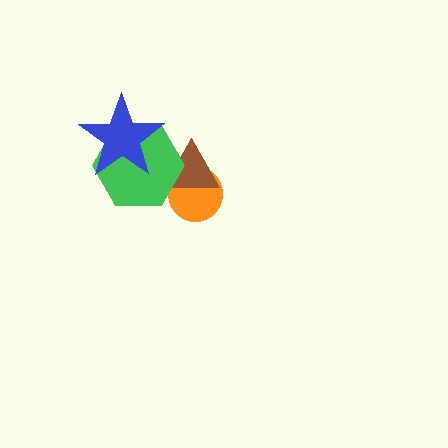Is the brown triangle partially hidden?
Yes, it is partially covered by another shape.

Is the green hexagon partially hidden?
Yes, it is partially covered by another shape.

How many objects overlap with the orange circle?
2 objects overlap with the orange circle.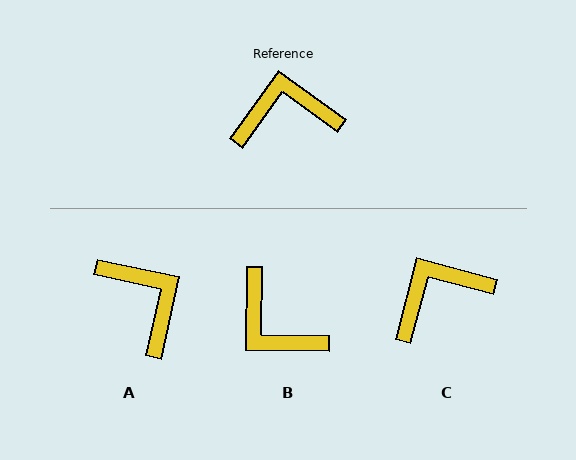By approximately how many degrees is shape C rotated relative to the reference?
Approximately 21 degrees counter-clockwise.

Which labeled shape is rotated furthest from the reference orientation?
B, about 125 degrees away.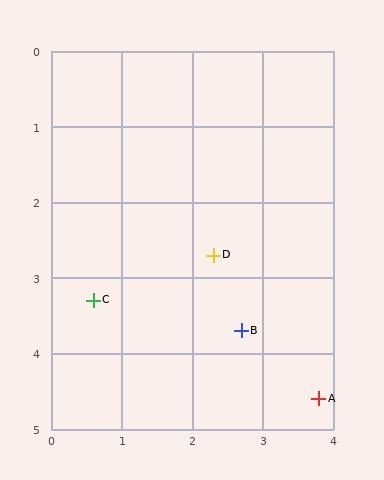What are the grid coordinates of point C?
Point C is at approximately (0.6, 3.3).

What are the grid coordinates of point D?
Point D is at approximately (2.3, 2.7).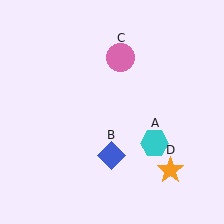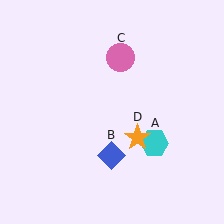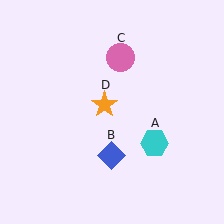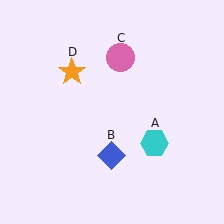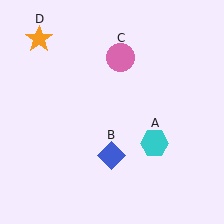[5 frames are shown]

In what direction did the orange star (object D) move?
The orange star (object D) moved up and to the left.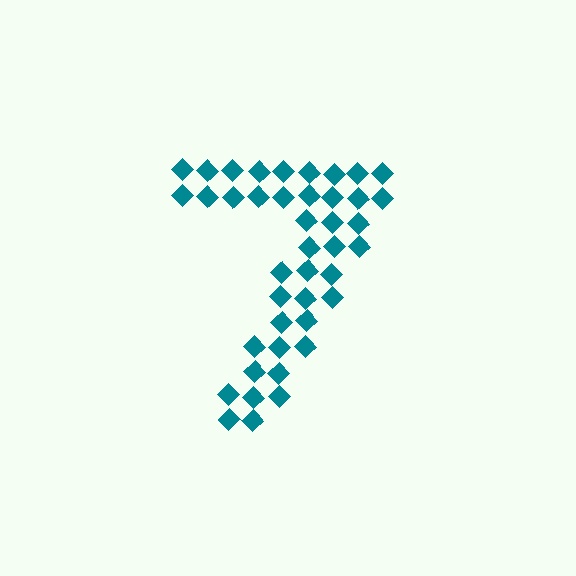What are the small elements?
The small elements are diamonds.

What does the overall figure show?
The overall figure shows the digit 7.